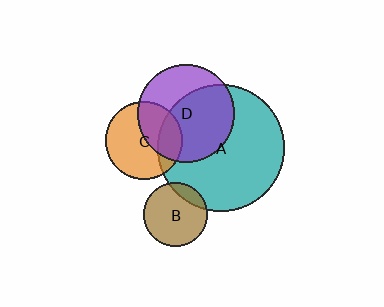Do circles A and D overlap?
Yes.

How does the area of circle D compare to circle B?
Approximately 2.3 times.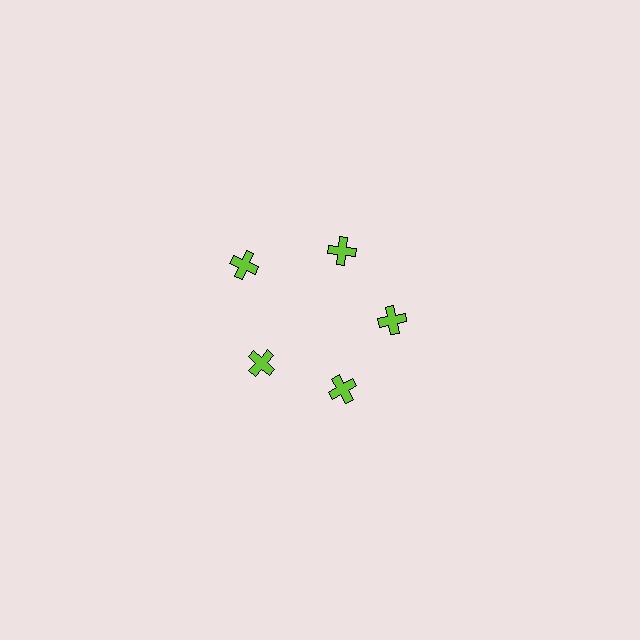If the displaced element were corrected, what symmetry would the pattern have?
It would have 5-fold rotational symmetry — the pattern would map onto itself every 72 degrees.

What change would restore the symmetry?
The symmetry would be restored by moving it inward, back onto the ring so that all 5 crosses sit at equal angles and equal distance from the center.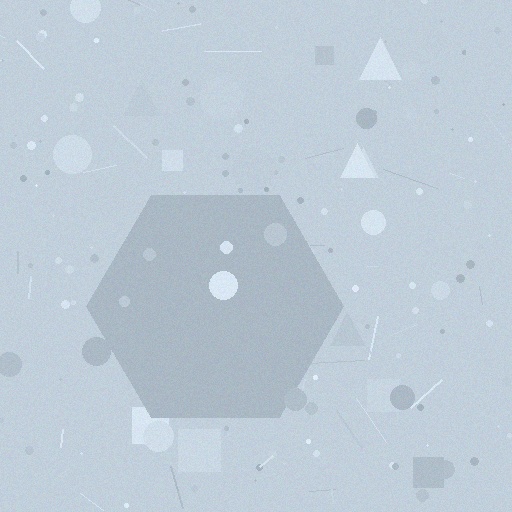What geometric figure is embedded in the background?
A hexagon is embedded in the background.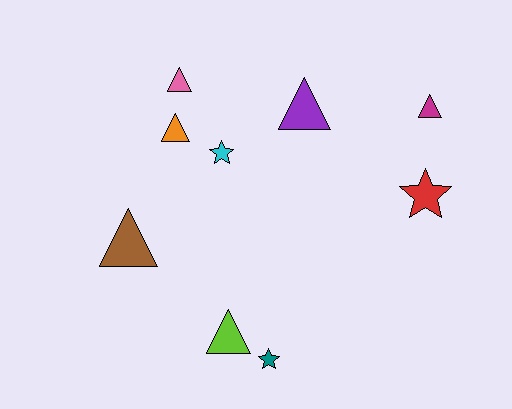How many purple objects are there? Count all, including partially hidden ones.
There is 1 purple object.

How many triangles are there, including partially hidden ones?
There are 6 triangles.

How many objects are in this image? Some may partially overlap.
There are 9 objects.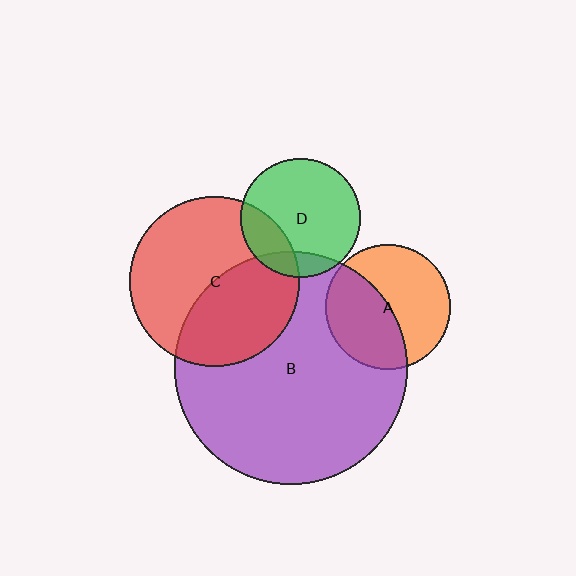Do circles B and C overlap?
Yes.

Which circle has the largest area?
Circle B (purple).